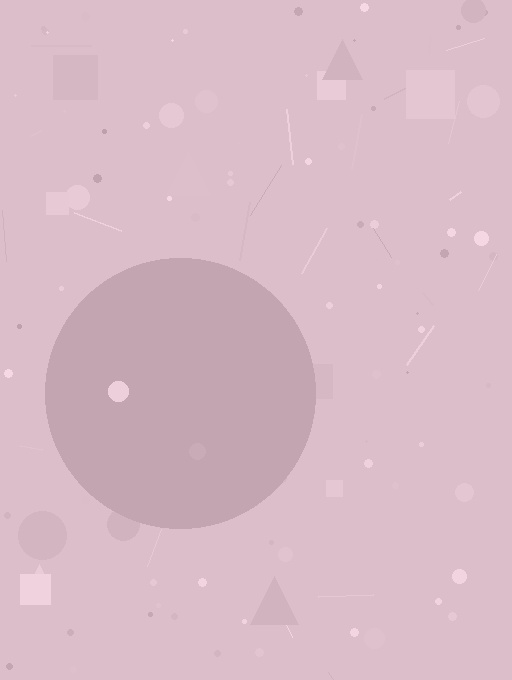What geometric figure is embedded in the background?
A circle is embedded in the background.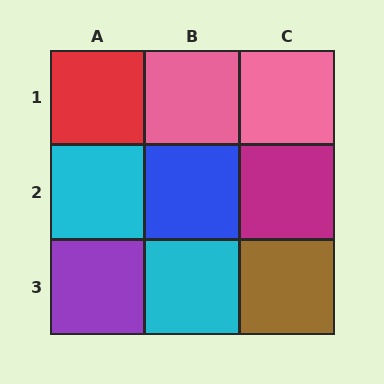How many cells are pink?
2 cells are pink.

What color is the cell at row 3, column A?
Purple.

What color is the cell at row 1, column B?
Pink.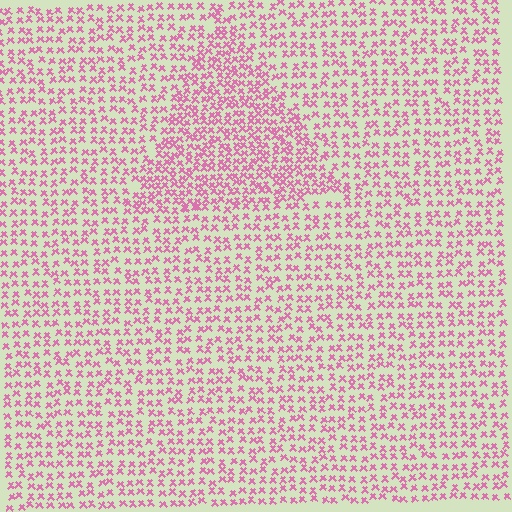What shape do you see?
I see a triangle.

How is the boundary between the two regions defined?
The boundary is defined by a change in element density (approximately 1.7x ratio). All elements are the same color, size, and shape.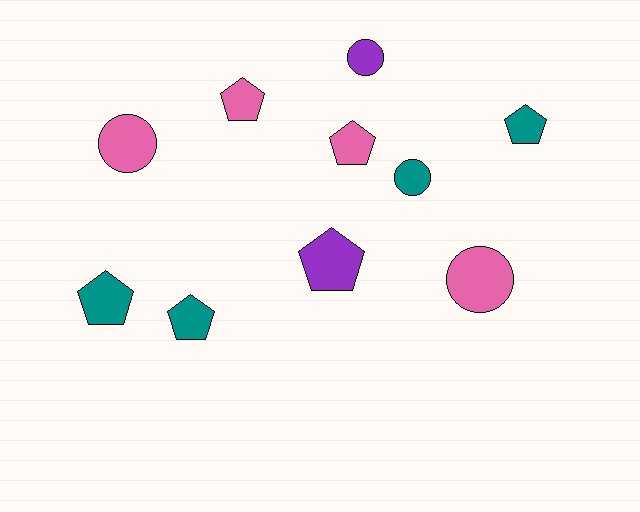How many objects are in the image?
There are 10 objects.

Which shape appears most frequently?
Pentagon, with 6 objects.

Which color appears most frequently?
Pink, with 4 objects.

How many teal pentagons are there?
There are 3 teal pentagons.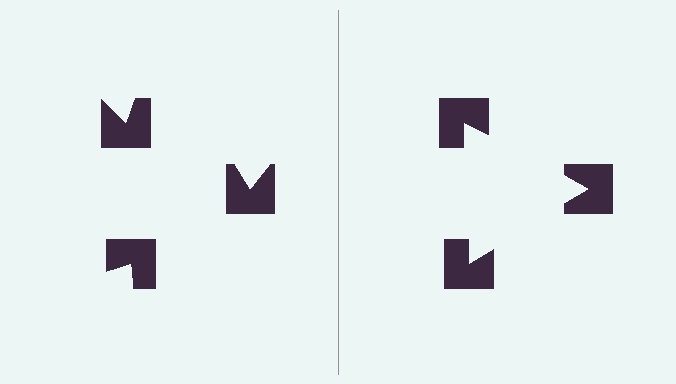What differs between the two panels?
The notched squares are positioned identically on both sides; only the wedge orientations differ. On the right they align to a triangle; on the left they are misaligned.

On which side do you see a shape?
An illusory triangle appears on the right side. On the left side the wedge cuts are rotated, so no coherent shape forms.